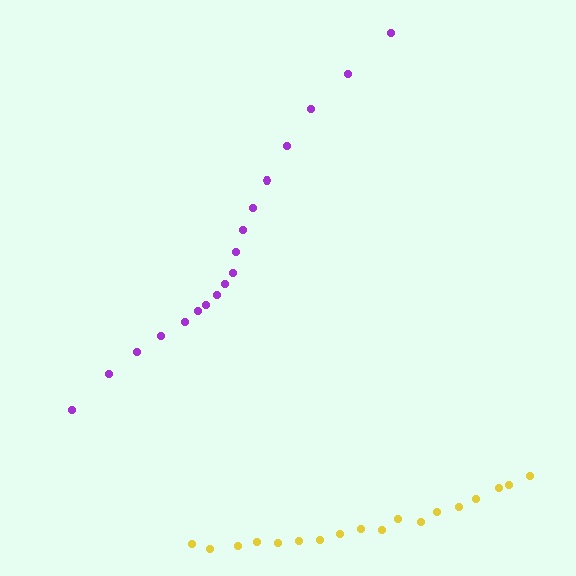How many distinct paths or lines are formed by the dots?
There are 2 distinct paths.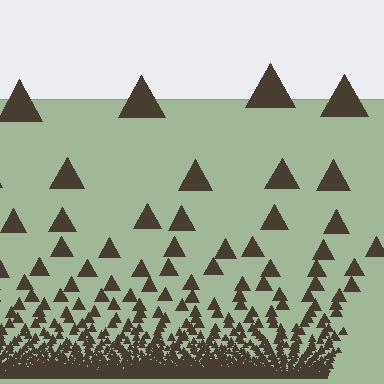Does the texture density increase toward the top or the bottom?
Density increases toward the bottom.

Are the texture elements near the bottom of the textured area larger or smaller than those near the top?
Smaller. The gradient is inverted — elements near the bottom are smaller and denser.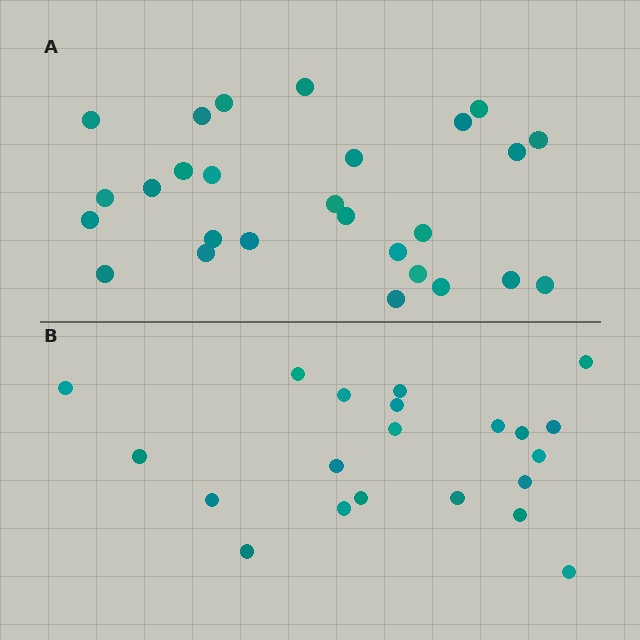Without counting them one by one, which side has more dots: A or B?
Region A (the top region) has more dots.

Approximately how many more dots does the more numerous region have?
Region A has about 6 more dots than region B.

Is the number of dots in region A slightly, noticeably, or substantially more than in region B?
Region A has noticeably more, but not dramatically so. The ratio is roughly 1.3 to 1.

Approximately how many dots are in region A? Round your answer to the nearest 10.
About 30 dots. (The exact count is 27, which rounds to 30.)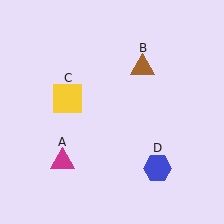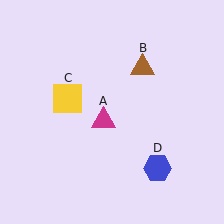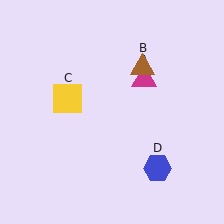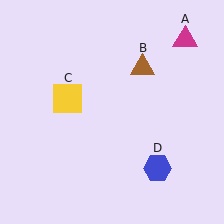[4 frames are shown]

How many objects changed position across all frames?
1 object changed position: magenta triangle (object A).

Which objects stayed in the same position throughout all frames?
Brown triangle (object B) and yellow square (object C) and blue hexagon (object D) remained stationary.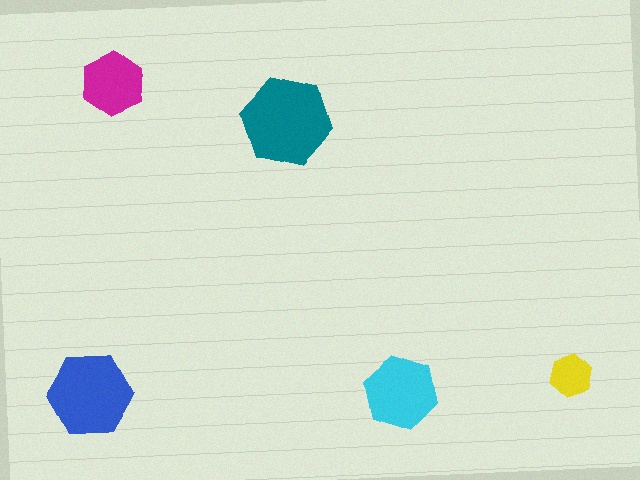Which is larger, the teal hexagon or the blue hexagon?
The teal one.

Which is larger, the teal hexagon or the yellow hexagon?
The teal one.